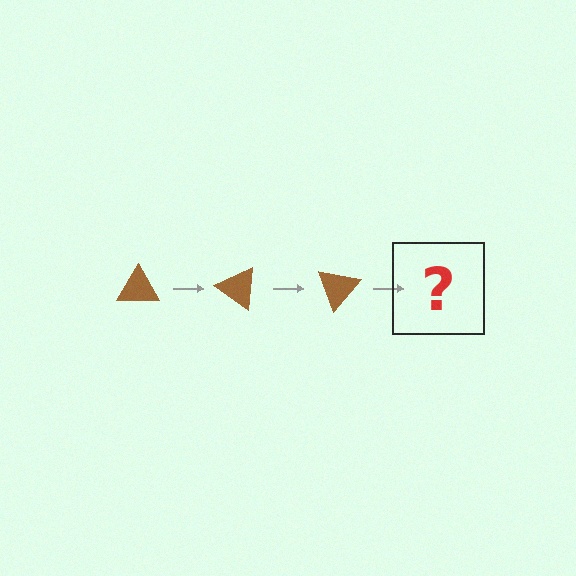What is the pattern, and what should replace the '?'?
The pattern is that the triangle rotates 35 degrees each step. The '?' should be a brown triangle rotated 105 degrees.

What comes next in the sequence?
The next element should be a brown triangle rotated 105 degrees.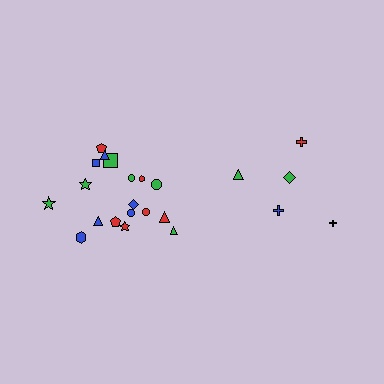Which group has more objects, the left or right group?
The left group.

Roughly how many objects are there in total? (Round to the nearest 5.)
Roughly 25 objects in total.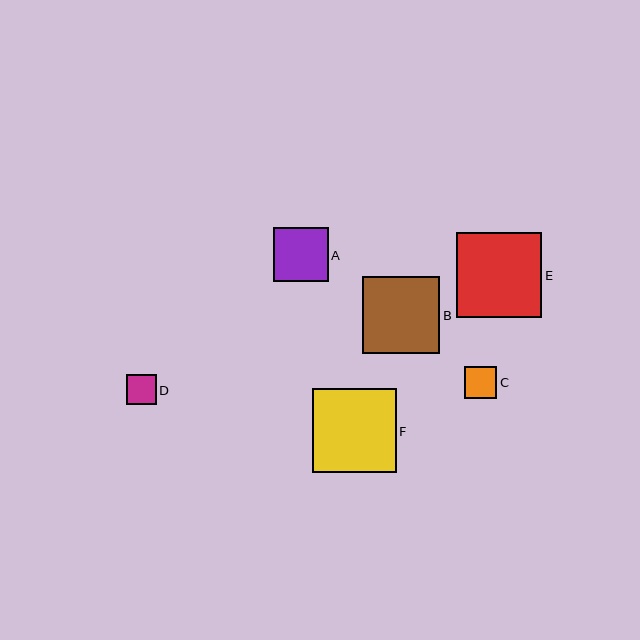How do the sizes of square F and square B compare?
Square F and square B are approximately the same size.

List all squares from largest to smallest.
From largest to smallest: E, F, B, A, C, D.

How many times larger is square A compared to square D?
Square A is approximately 1.8 times the size of square D.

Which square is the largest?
Square E is the largest with a size of approximately 85 pixels.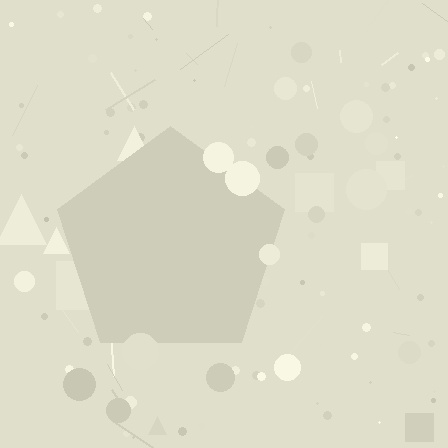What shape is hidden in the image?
A pentagon is hidden in the image.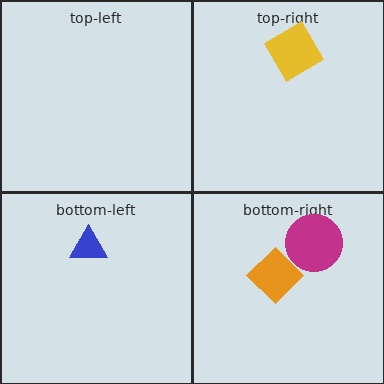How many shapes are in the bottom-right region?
2.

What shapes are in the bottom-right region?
The orange diamond, the magenta circle.